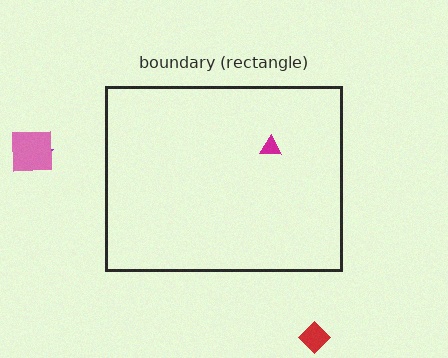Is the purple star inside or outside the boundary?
Outside.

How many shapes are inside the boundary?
1 inside, 3 outside.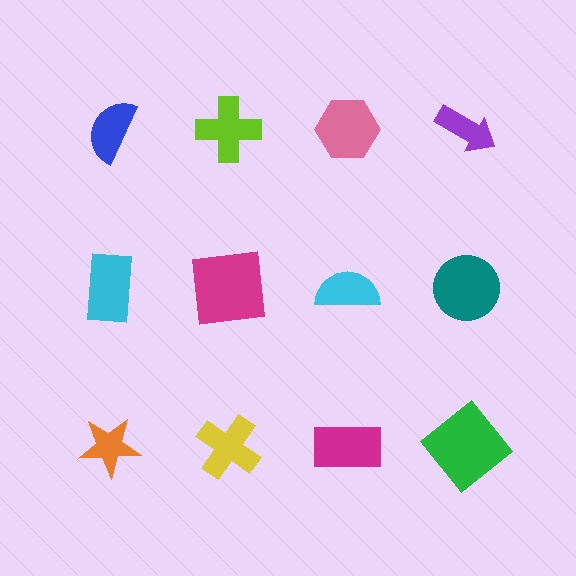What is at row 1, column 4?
A purple arrow.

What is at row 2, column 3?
A cyan semicircle.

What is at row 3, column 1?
An orange star.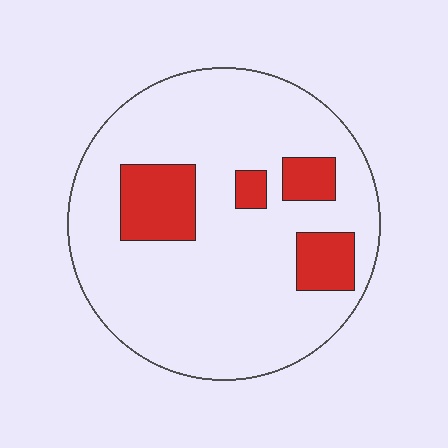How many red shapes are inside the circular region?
4.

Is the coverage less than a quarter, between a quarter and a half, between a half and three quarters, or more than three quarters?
Less than a quarter.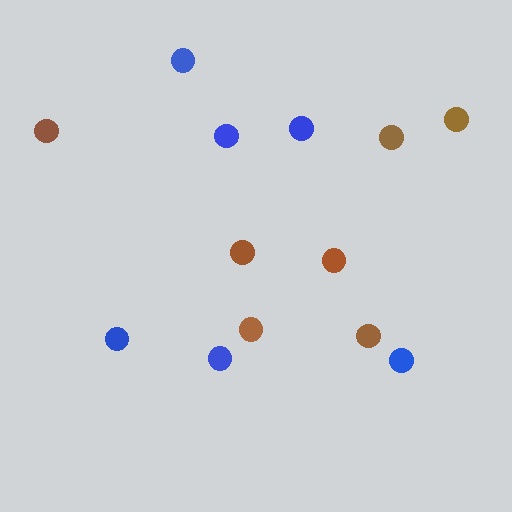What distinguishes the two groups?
There are 2 groups: one group of blue circles (6) and one group of brown circles (7).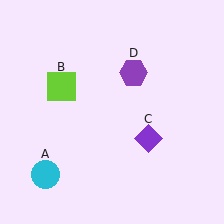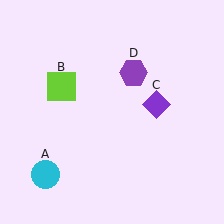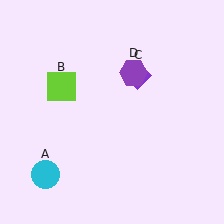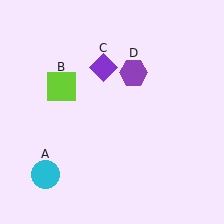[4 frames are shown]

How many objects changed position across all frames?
1 object changed position: purple diamond (object C).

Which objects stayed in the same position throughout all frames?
Cyan circle (object A) and lime square (object B) and purple hexagon (object D) remained stationary.